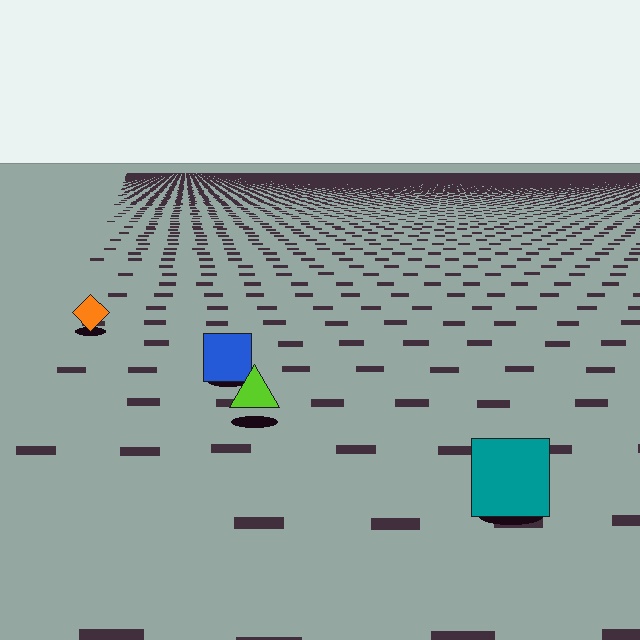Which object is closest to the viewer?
The teal square is closest. The texture marks near it are larger and more spread out.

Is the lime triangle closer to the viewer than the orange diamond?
Yes. The lime triangle is closer — you can tell from the texture gradient: the ground texture is coarser near it.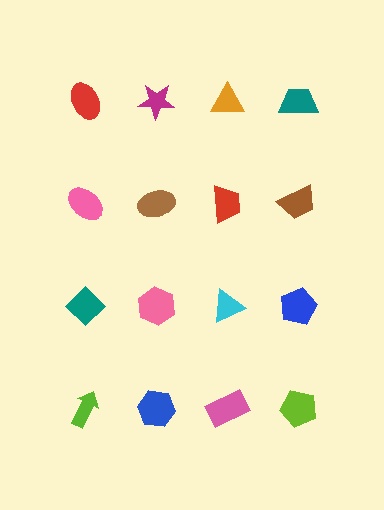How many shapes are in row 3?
4 shapes.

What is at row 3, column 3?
A cyan triangle.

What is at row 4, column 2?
A blue hexagon.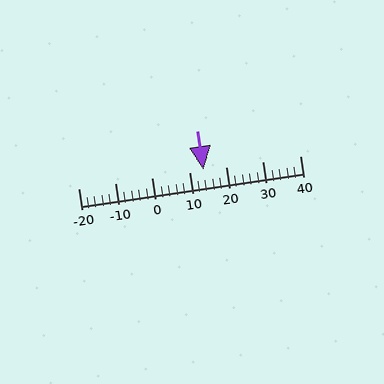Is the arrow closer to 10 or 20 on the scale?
The arrow is closer to 10.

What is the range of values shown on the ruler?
The ruler shows values from -20 to 40.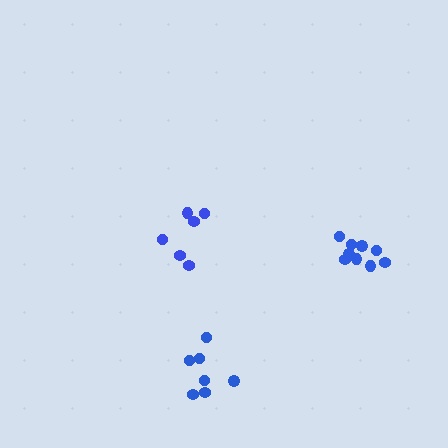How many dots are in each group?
Group 1: 7 dots, Group 2: 6 dots, Group 3: 9 dots (22 total).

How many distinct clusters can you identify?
There are 3 distinct clusters.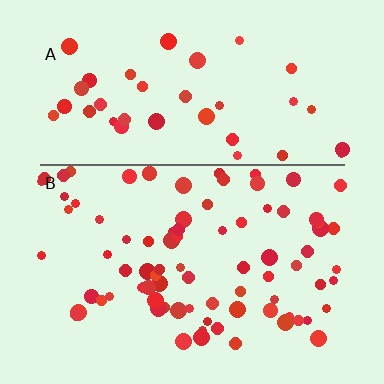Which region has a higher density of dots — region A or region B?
B (the bottom).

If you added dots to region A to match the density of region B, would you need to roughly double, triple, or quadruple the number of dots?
Approximately double.